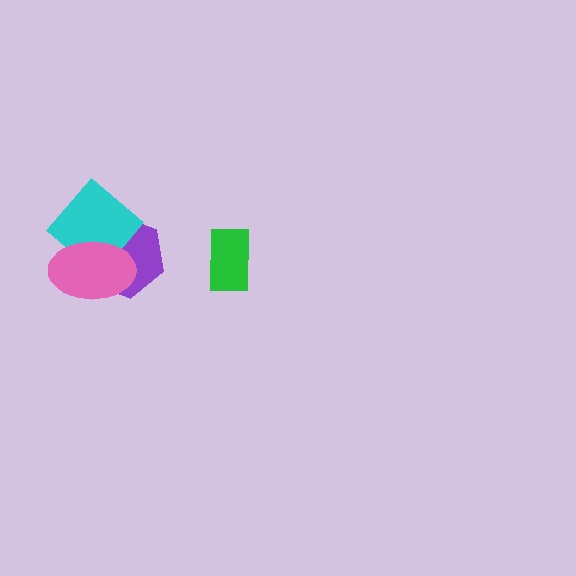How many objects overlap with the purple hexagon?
2 objects overlap with the purple hexagon.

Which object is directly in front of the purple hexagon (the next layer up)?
The cyan diamond is directly in front of the purple hexagon.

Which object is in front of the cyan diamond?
The pink ellipse is in front of the cyan diamond.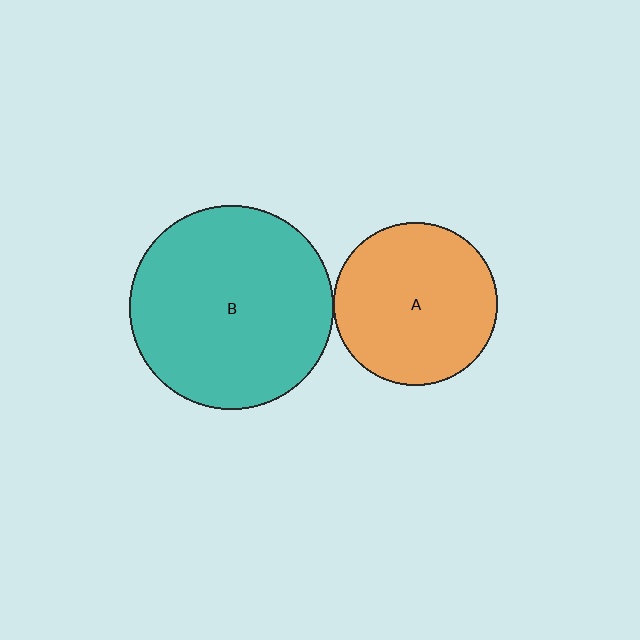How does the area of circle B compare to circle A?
Approximately 1.6 times.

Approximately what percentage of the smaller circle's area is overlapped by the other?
Approximately 5%.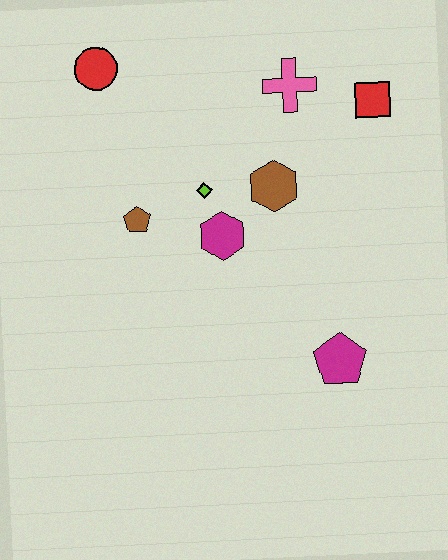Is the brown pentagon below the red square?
Yes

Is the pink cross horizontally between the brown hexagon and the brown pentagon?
No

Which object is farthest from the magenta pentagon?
The red circle is farthest from the magenta pentagon.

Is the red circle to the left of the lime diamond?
Yes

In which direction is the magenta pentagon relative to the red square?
The magenta pentagon is below the red square.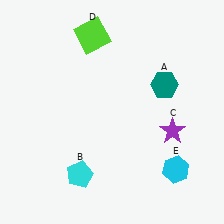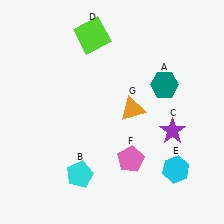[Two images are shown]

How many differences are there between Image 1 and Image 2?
There are 2 differences between the two images.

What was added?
A pink pentagon (F), an orange triangle (G) were added in Image 2.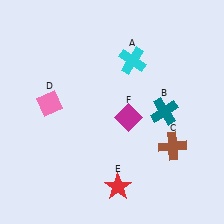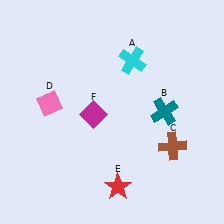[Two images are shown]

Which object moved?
The magenta diamond (F) moved left.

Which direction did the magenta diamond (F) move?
The magenta diamond (F) moved left.